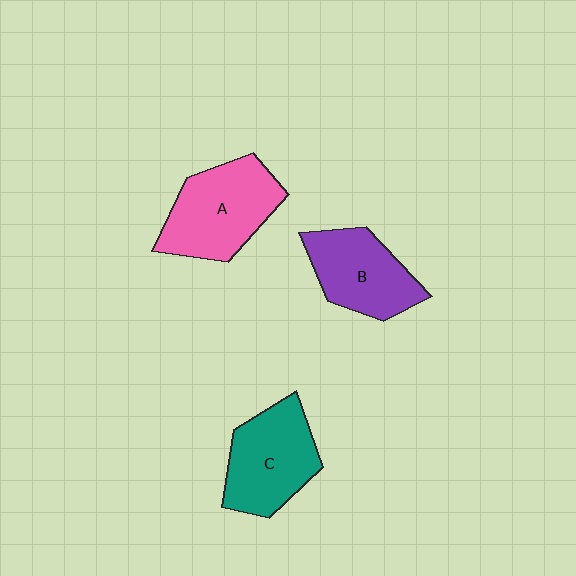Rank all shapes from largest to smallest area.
From largest to smallest: A (pink), C (teal), B (purple).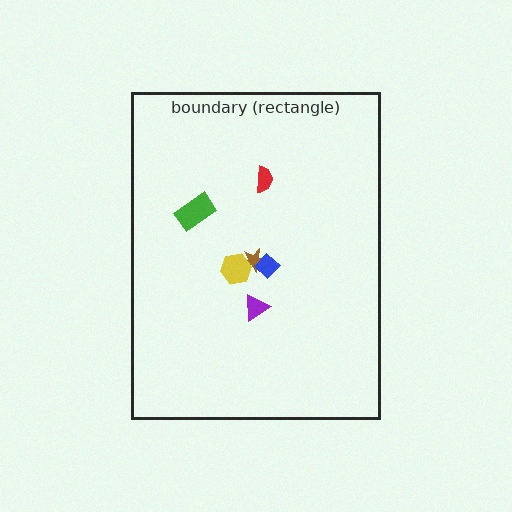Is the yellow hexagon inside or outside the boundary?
Inside.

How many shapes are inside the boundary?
6 inside, 0 outside.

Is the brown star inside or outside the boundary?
Inside.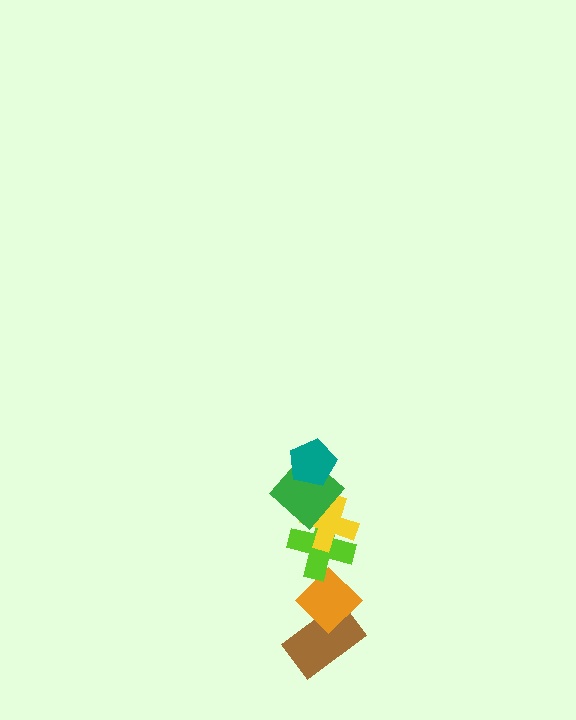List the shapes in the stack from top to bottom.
From top to bottom: the teal pentagon, the green diamond, the yellow cross, the lime cross, the orange diamond, the brown rectangle.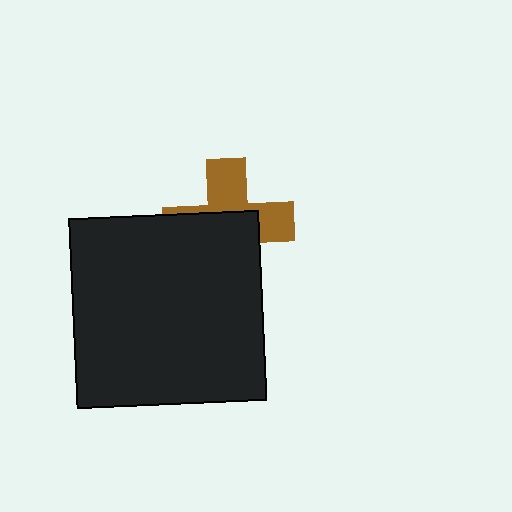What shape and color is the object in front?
The object in front is a black square.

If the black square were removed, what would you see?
You would see the complete brown cross.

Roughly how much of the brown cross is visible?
A small part of it is visible (roughly 42%).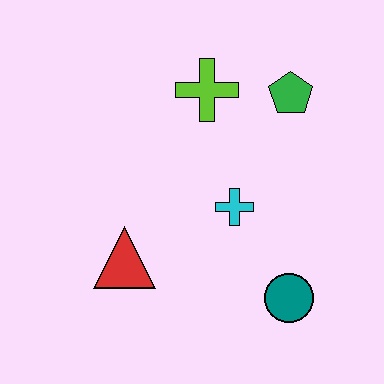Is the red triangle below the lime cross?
Yes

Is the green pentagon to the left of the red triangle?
No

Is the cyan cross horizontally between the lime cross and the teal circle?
Yes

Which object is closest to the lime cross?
The green pentagon is closest to the lime cross.